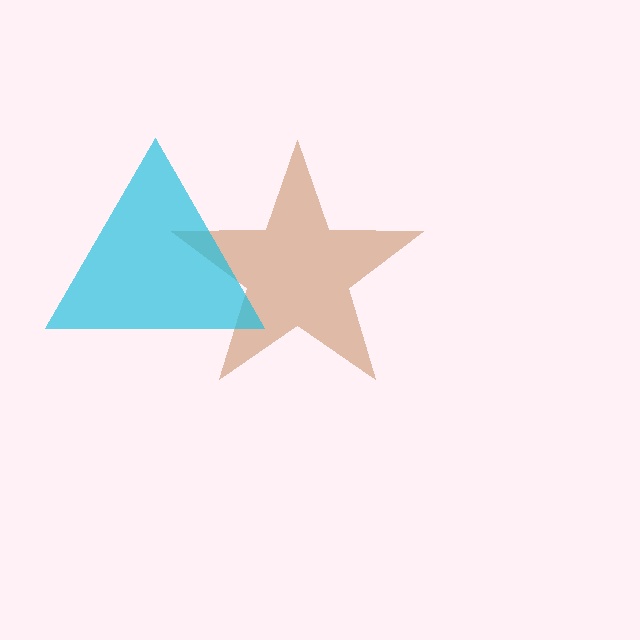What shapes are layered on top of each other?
The layered shapes are: a brown star, a cyan triangle.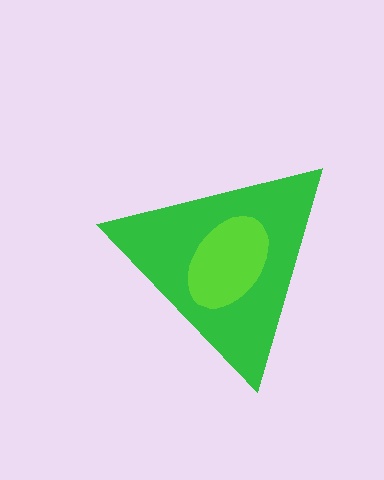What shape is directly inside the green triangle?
The lime ellipse.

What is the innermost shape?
The lime ellipse.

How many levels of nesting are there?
2.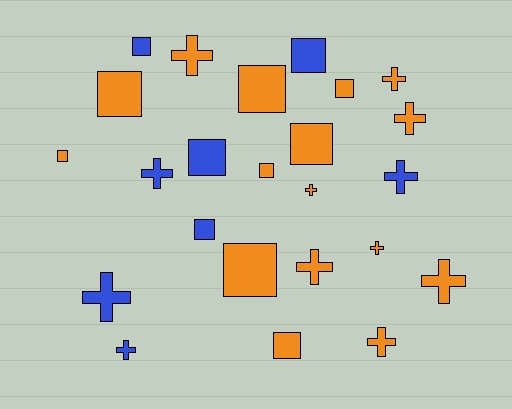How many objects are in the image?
There are 24 objects.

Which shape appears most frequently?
Cross, with 12 objects.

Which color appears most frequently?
Orange, with 16 objects.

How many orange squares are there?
There are 8 orange squares.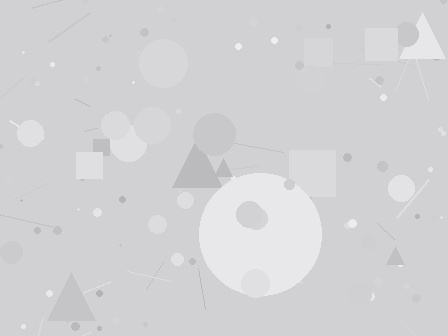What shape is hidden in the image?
A circle is hidden in the image.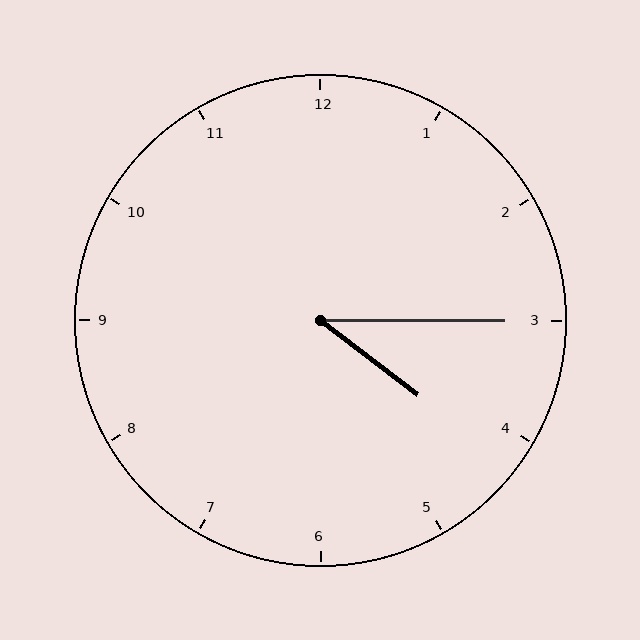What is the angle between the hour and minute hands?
Approximately 38 degrees.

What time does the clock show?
4:15.